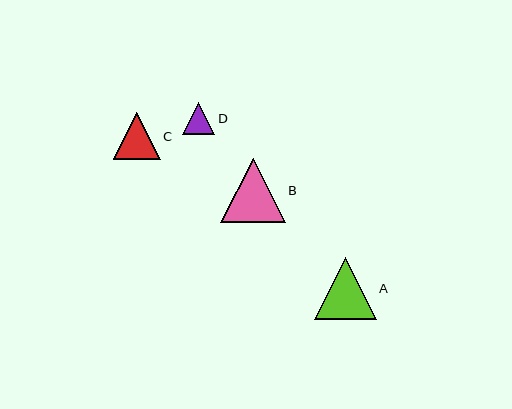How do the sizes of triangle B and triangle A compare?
Triangle B and triangle A are approximately the same size.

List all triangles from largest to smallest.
From largest to smallest: B, A, C, D.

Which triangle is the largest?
Triangle B is the largest with a size of approximately 64 pixels.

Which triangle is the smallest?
Triangle D is the smallest with a size of approximately 32 pixels.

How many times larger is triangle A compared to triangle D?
Triangle A is approximately 1.9 times the size of triangle D.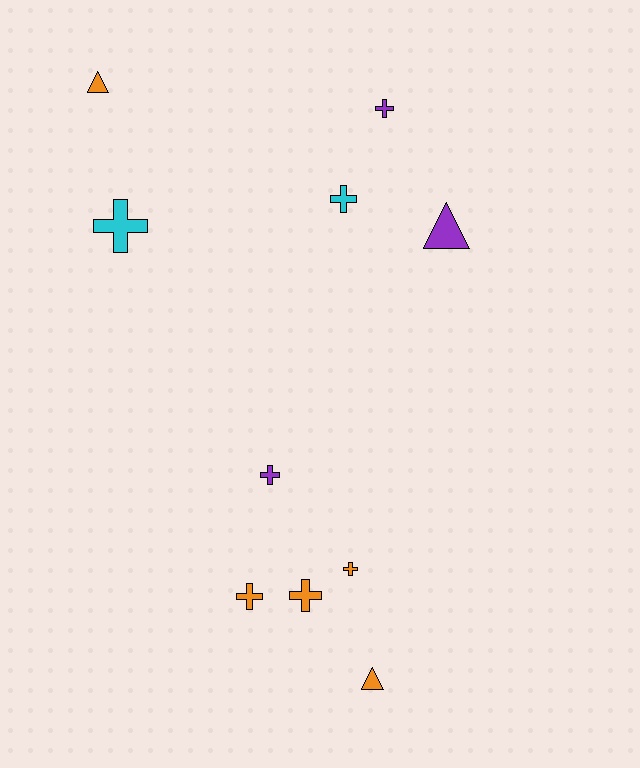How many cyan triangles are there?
There are no cyan triangles.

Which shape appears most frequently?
Cross, with 7 objects.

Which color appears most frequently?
Orange, with 5 objects.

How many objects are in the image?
There are 10 objects.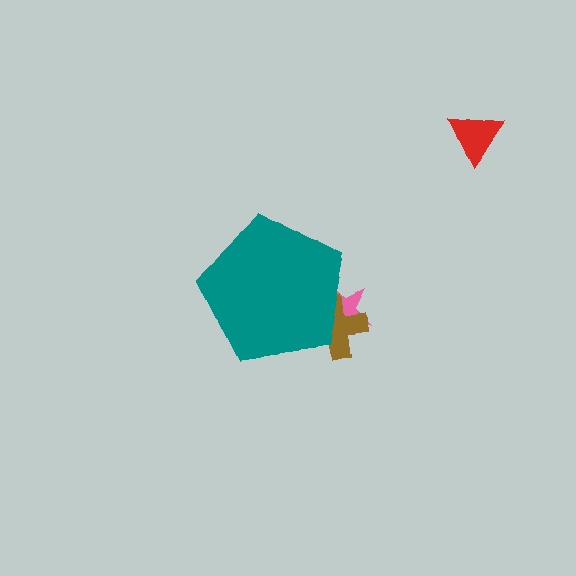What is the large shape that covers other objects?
A teal pentagon.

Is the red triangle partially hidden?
No, the red triangle is fully visible.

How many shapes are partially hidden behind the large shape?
2 shapes are partially hidden.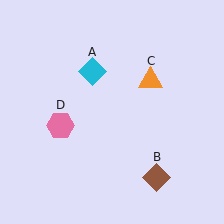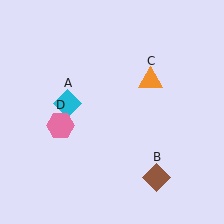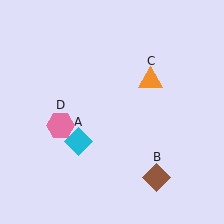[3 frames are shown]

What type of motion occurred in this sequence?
The cyan diamond (object A) rotated counterclockwise around the center of the scene.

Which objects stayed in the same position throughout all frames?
Brown diamond (object B) and orange triangle (object C) and pink hexagon (object D) remained stationary.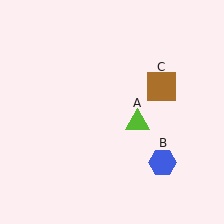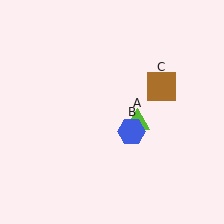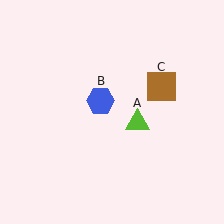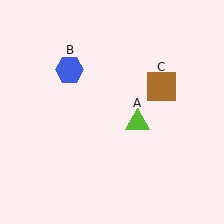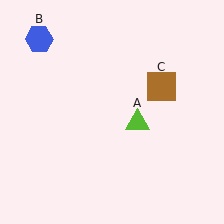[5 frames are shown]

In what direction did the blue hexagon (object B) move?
The blue hexagon (object B) moved up and to the left.